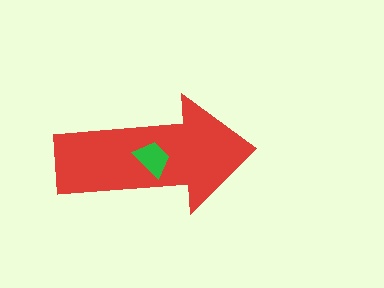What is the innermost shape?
The green trapezoid.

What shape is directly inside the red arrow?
The green trapezoid.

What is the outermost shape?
The red arrow.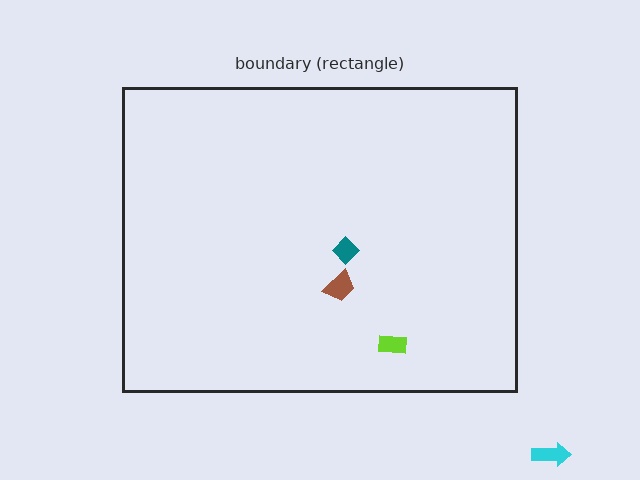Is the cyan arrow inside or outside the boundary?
Outside.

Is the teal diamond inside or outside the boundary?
Inside.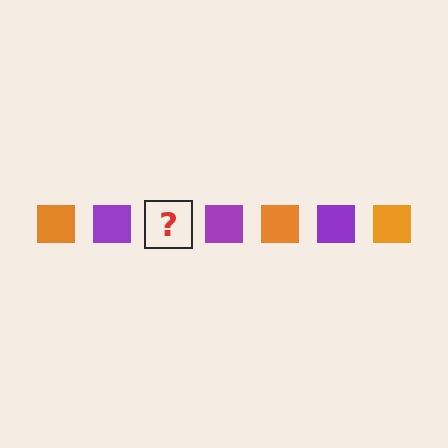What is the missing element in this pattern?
The missing element is an orange square.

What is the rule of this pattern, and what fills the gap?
The rule is that the pattern cycles through orange, purple squares. The gap should be filled with an orange square.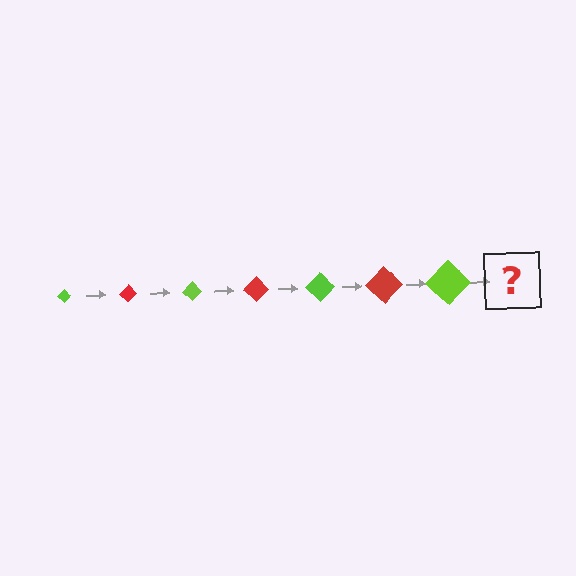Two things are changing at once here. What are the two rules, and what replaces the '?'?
The two rules are that the diamond grows larger each step and the color cycles through lime and red. The '?' should be a red diamond, larger than the previous one.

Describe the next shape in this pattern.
It should be a red diamond, larger than the previous one.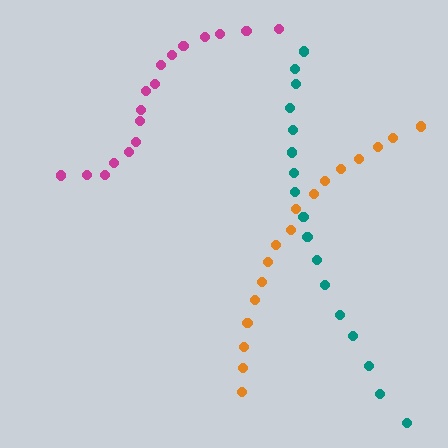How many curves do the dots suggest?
There are 3 distinct paths.